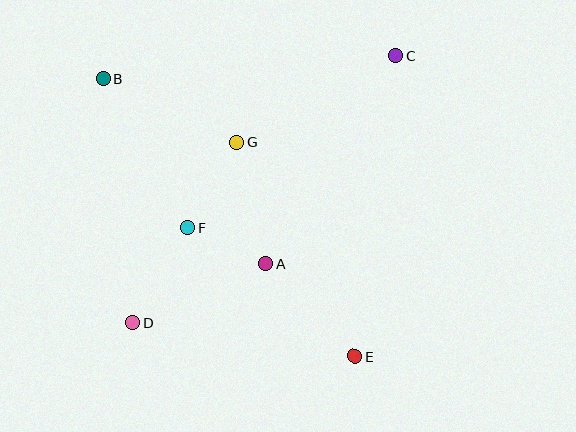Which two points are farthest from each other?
Points B and E are farthest from each other.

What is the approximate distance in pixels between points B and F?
The distance between B and F is approximately 172 pixels.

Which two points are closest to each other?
Points A and F are closest to each other.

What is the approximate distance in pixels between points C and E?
The distance between C and E is approximately 303 pixels.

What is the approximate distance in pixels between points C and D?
The distance between C and D is approximately 375 pixels.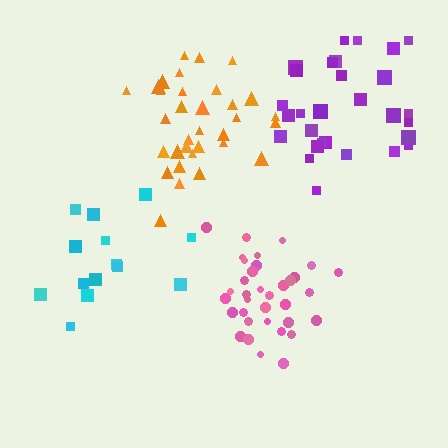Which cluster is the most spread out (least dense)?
Cyan.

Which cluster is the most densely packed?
Pink.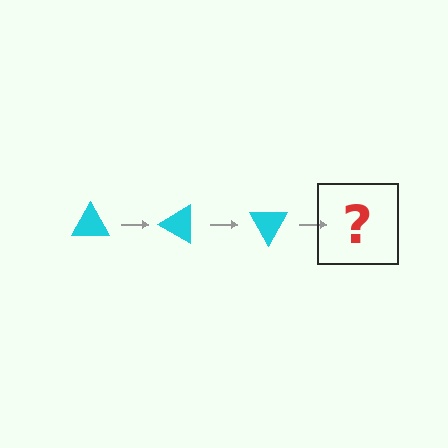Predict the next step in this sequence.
The next step is a cyan triangle rotated 90 degrees.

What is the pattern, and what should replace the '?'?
The pattern is that the triangle rotates 30 degrees each step. The '?' should be a cyan triangle rotated 90 degrees.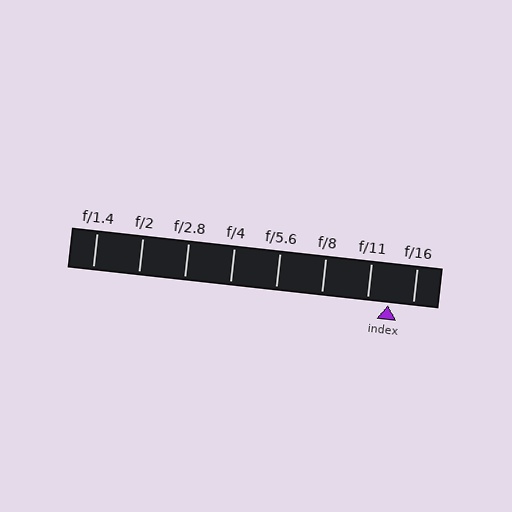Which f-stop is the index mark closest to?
The index mark is closest to f/11.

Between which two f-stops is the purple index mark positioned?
The index mark is between f/11 and f/16.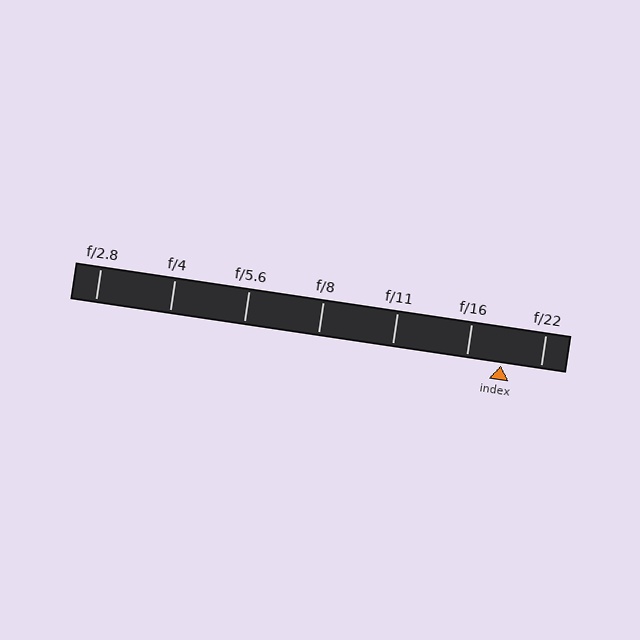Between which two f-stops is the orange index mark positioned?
The index mark is between f/16 and f/22.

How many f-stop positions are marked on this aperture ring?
There are 7 f-stop positions marked.